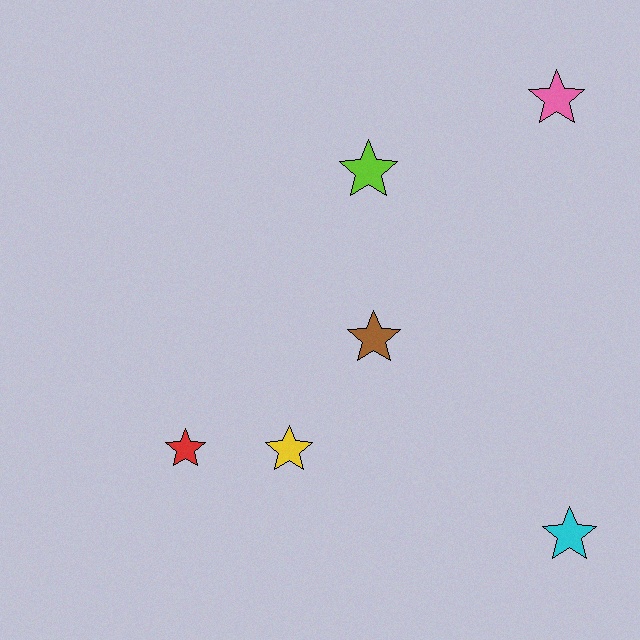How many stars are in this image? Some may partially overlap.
There are 6 stars.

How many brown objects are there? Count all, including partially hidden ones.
There is 1 brown object.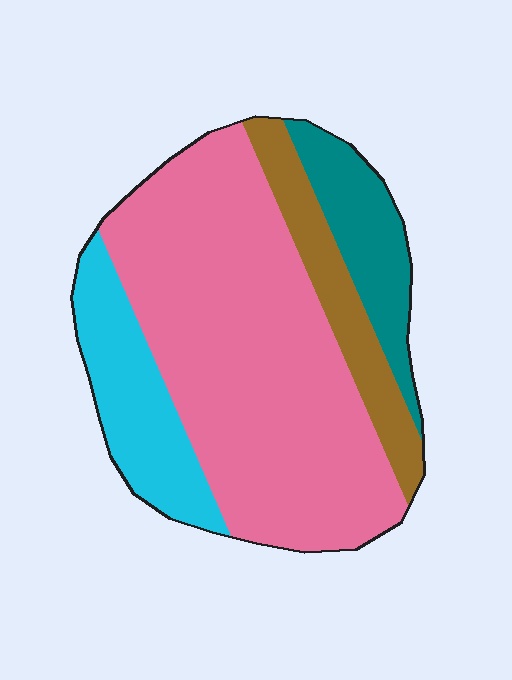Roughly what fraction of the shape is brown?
Brown takes up about one eighth (1/8) of the shape.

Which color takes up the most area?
Pink, at roughly 60%.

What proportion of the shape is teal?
Teal covers 12% of the shape.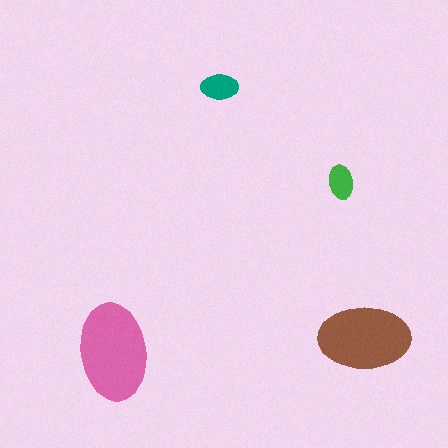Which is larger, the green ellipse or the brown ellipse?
The brown one.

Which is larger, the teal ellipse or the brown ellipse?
The brown one.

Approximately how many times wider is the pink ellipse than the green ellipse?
About 3 times wider.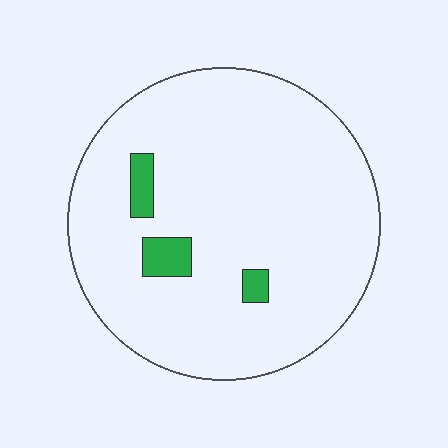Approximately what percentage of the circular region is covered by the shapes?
Approximately 5%.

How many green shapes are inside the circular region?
3.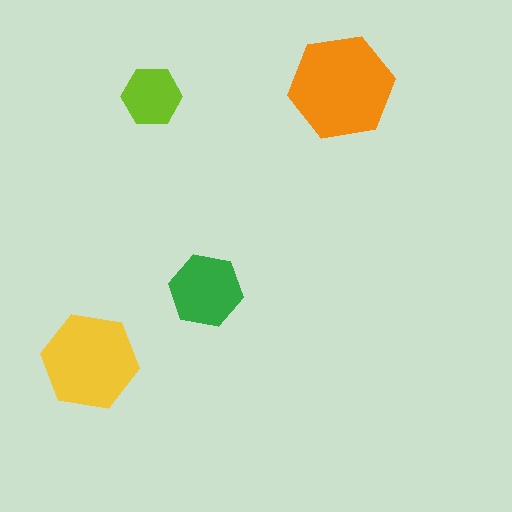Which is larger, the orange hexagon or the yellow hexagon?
The orange one.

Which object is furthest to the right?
The orange hexagon is rightmost.